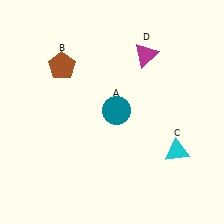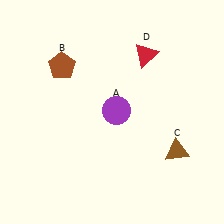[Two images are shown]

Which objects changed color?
A changed from teal to purple. C changed from cyan to brown. D changed from magenta to red.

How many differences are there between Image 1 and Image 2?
There are 3 differences between the two images.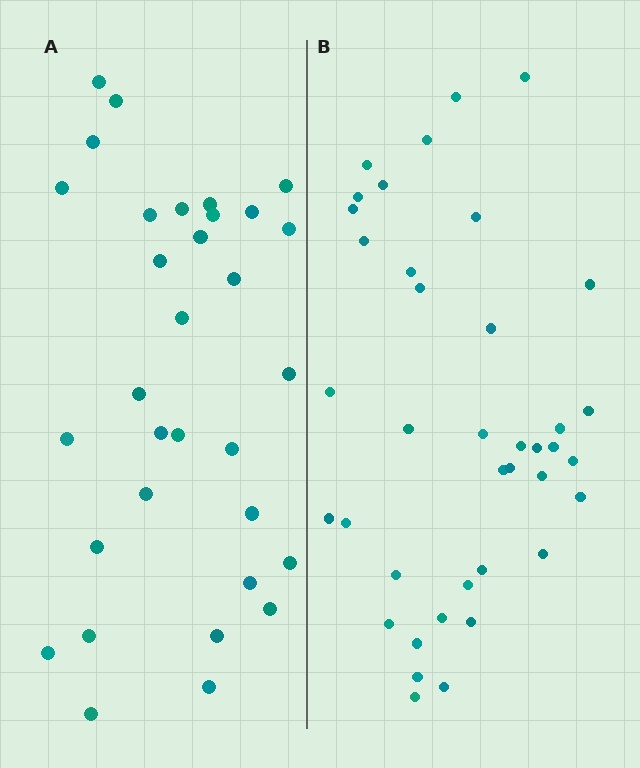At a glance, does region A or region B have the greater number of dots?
Region B (the right region) has more dots.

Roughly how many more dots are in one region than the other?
Region B has roughly 8 or so more dots than region A.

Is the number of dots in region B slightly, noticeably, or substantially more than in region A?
Region B has only slightly more — the two regions are fairly close. The ratio is roughly 1.2 to 1.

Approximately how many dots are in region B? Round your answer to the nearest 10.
About 40 dots. (The exact count is 39, which rounds to 40.)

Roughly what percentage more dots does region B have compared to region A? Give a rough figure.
About 20% more.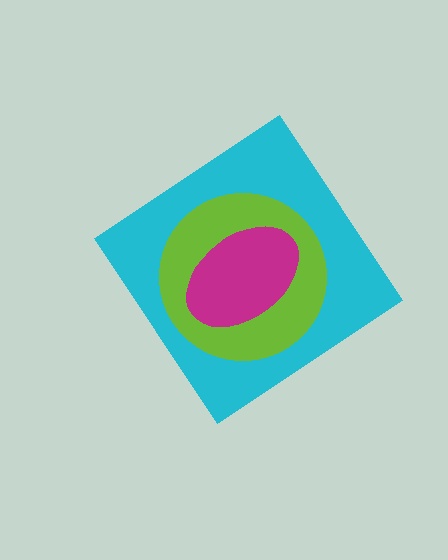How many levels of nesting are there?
3.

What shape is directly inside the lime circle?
The magenta ellipse.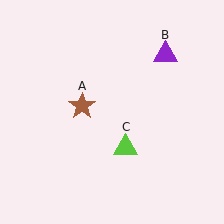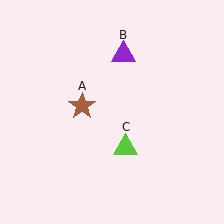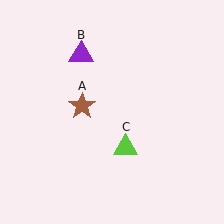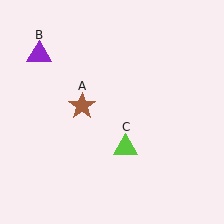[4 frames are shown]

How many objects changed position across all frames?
1 object changed position: purple triangle (object B).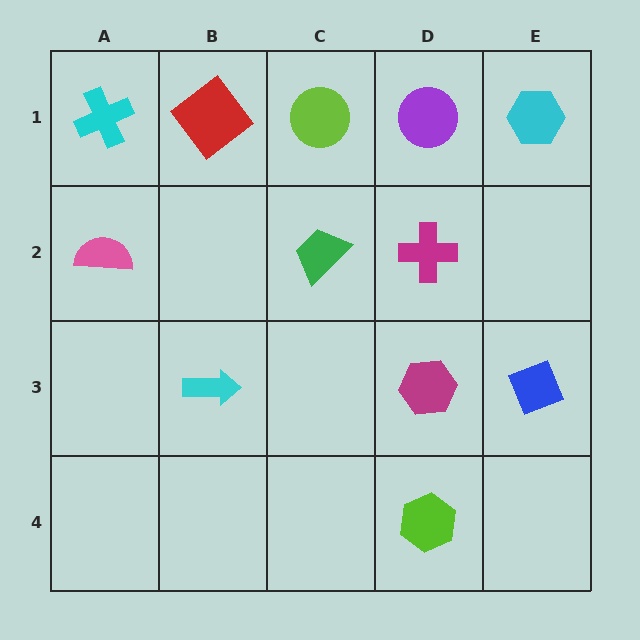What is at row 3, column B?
A cyan arrow.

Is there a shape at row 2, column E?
No, that cell is empty.